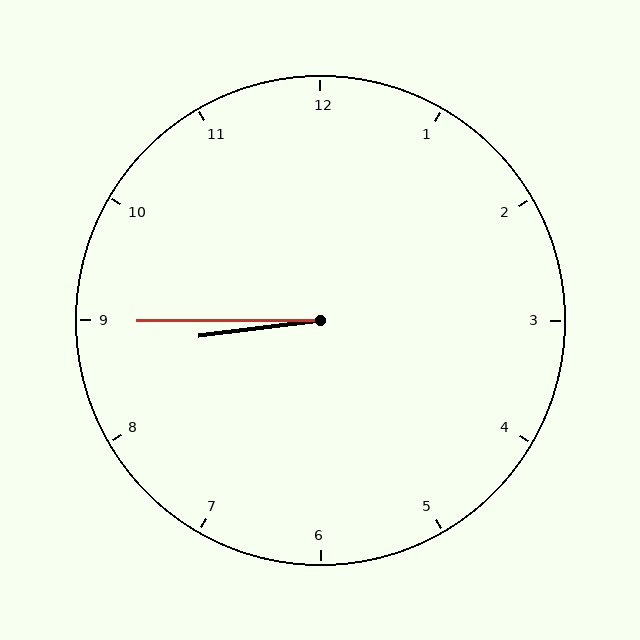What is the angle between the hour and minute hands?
Approximately 8 degrees.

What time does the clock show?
8:45.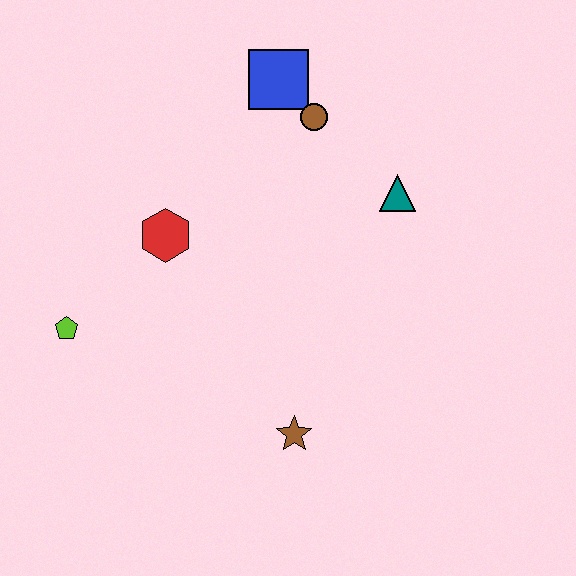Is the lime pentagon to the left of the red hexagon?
Yes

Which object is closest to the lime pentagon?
The red hexagon is closest to the lime pentagon.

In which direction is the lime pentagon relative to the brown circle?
The lime pentagon is to the left of the brown circle.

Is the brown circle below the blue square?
Yes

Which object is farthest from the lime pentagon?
The teal triangle is farthest from the lime pentagon.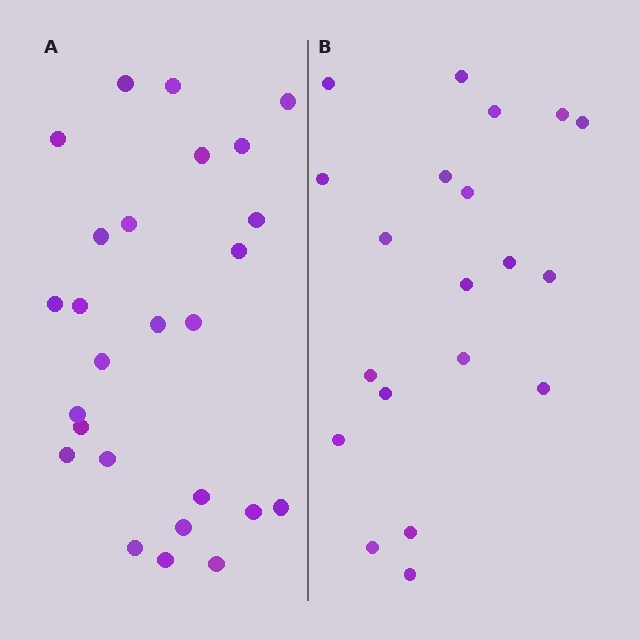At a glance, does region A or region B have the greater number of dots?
Region A (the left region) has more dots.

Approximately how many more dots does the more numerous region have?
Region A has about 6 more dots than region B.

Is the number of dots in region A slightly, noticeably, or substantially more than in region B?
Region A has noticeably more, but not dramatically so. The ratio is roughly 1.3 to 1.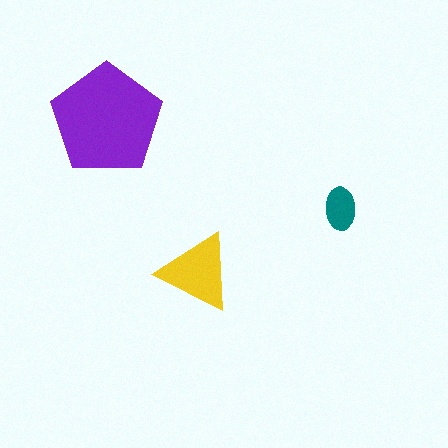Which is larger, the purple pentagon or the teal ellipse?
The purple pentagon.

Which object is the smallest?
The teal ellipse.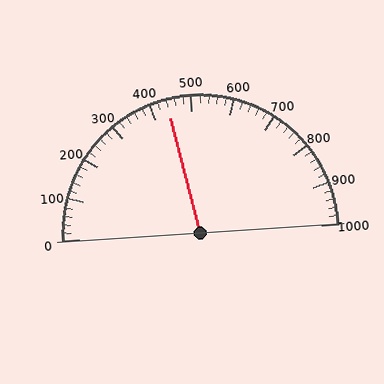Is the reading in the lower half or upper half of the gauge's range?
The reading is in the lower half of the range (0 to 1000).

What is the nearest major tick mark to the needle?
The nearest major tick mark is 400.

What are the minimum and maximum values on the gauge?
The gauge ranges from 0 to 1000.